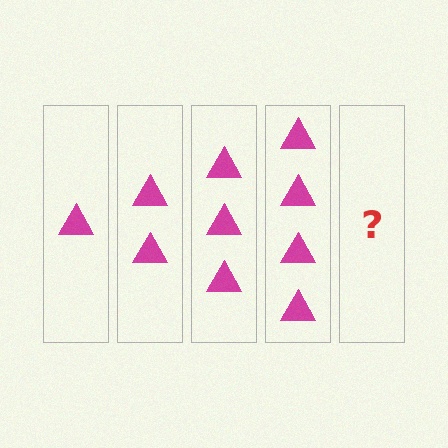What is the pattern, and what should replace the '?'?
The pattern is that each step adds one more triangle. The '?' should be 5 triangles.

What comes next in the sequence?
The next element should be 5 triangles.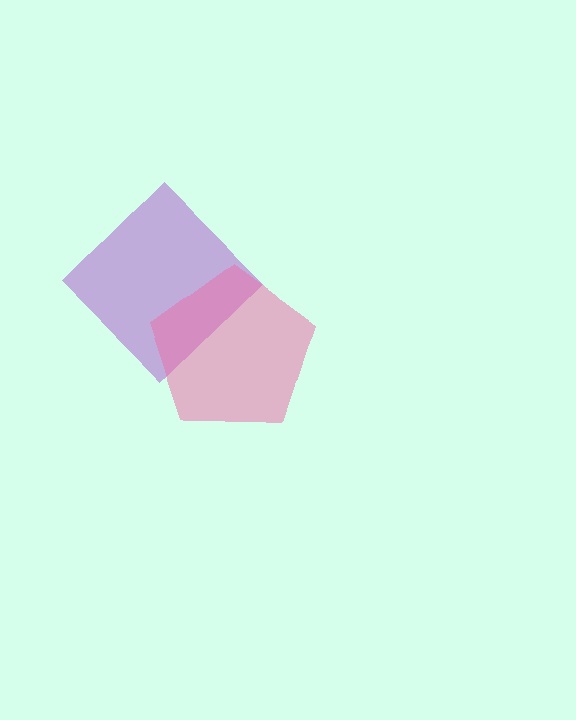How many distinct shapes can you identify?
There are 2 distinct shapes: a purple diamond, a pink pentagon.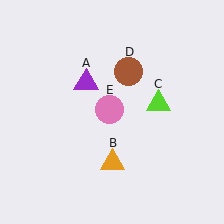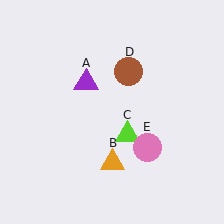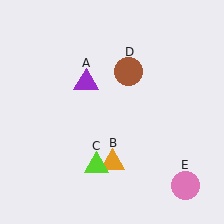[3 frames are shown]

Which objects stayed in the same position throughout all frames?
Purple triangle (object A) and orange triangle (object B) and brown circle (object D) remained stationary.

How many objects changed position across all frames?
2 objects changed position: lime triangle (object C), pink circle (object E).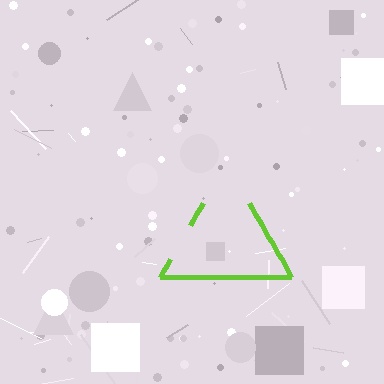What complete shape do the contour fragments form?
The contour fragments form a triangle.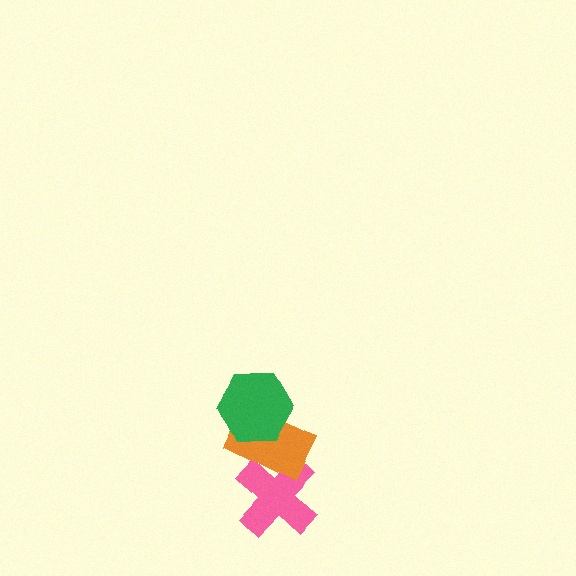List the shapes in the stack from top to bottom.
From top to bottom: the green hexagon, the orange rectangle, the pink cross.